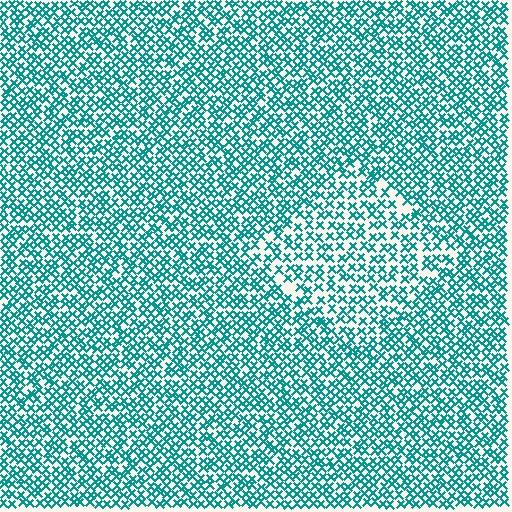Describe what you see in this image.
The image contains small teal elements arranged at two different densities. A diamond-shaped region is visible where the elements are less densely packed than the surrounding area.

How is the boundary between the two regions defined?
The boundary is defined by a change in element density (approximately 1.5x ratio). All elements are the same color, size, and shape.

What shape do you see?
I see a diamond.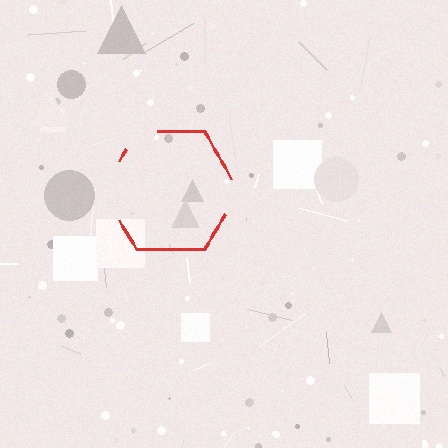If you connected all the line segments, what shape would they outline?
They would outline a hexagon.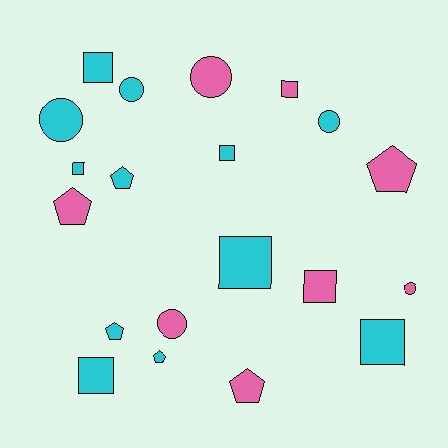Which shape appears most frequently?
Square, with 8 objects.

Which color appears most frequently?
Cyan, with 12 objects.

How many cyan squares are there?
There are 6 cyan squares.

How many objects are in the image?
There are 20 objects.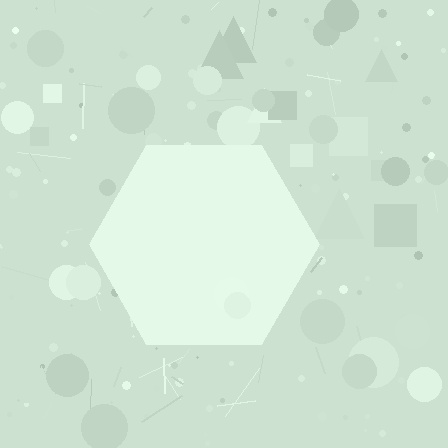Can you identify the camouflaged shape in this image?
The camouflaged shape is a hexagon.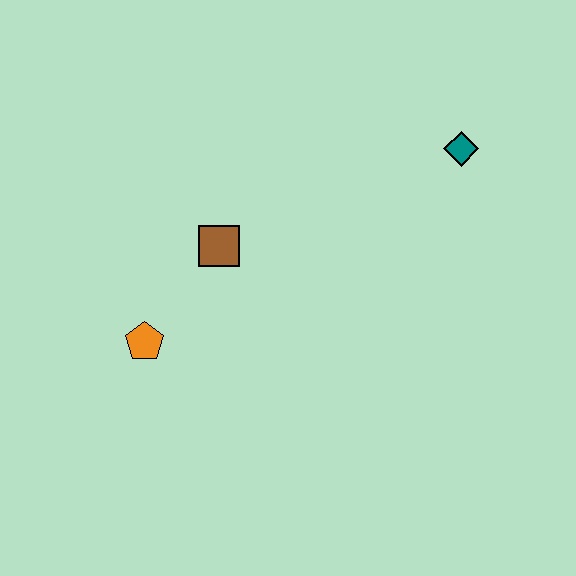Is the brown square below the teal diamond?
Yes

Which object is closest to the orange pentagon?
The brown square is closest to the orange pentagon.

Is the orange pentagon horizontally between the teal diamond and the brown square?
No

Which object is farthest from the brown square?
The teal diamond is farthest from the brown square.